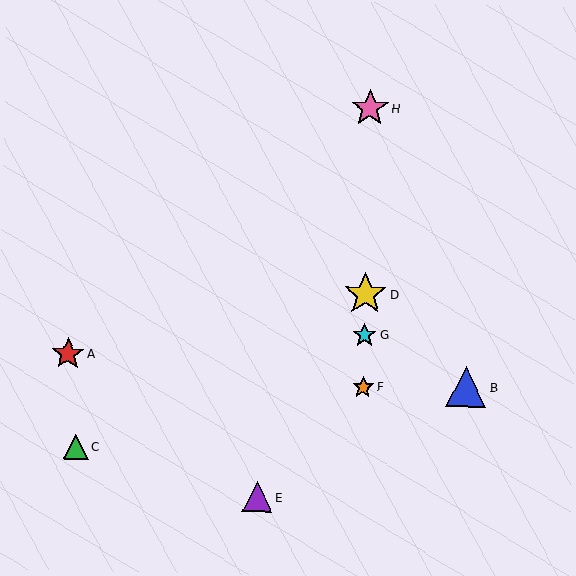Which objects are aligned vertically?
Objects D, F, G, H are aligned vertically.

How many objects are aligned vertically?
4 objects (D, F, G, H) are aligned vertically.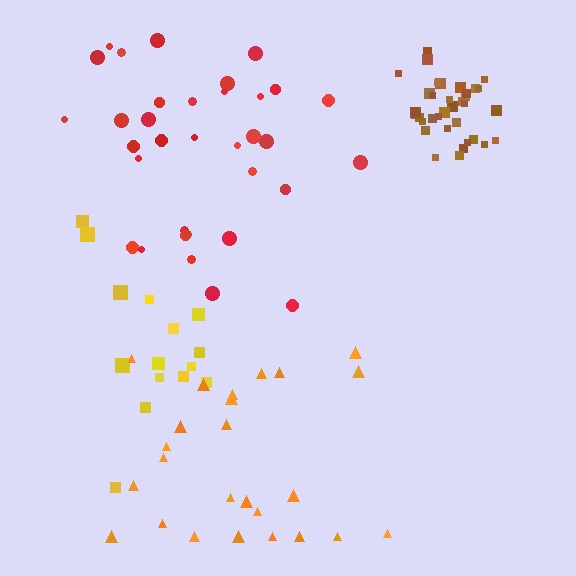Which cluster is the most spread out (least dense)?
Orange.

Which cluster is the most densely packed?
Brown.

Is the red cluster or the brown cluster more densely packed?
Brown.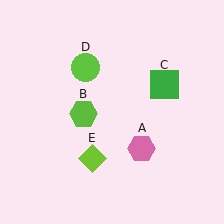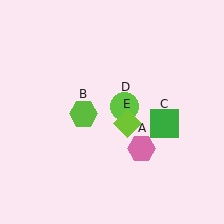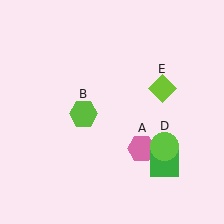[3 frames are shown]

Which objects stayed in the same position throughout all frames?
Pink hexagon (object A) and lime hexagon (object B) remained stationary.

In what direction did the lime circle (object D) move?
The lime circle (object D) moved down and to the right.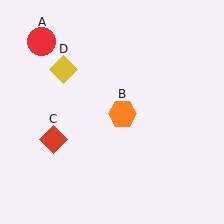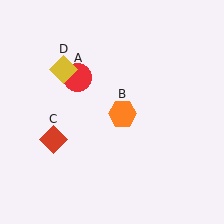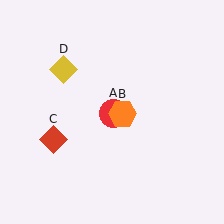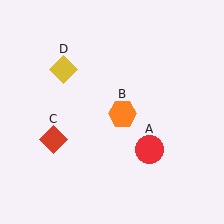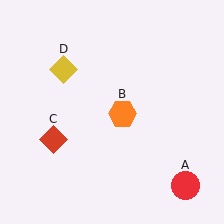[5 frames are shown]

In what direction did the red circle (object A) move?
The red circle (object A) moved down and to the right.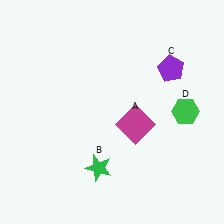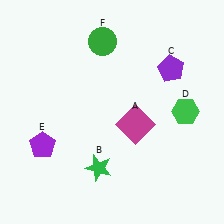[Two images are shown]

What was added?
A purple pentagon (E), a green circle (F) were added in Image 2.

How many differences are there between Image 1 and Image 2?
There are 2 differences between the two images.